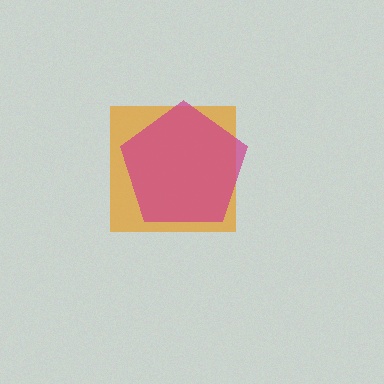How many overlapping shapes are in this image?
There are 2 overlapping shapes in the image.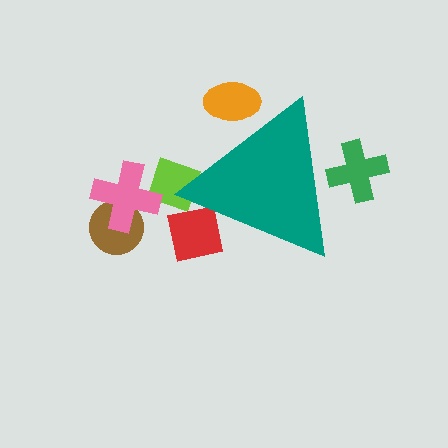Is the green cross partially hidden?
Yes, the green cross is partially hidden behind the teal triangle.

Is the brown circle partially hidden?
No, the brown circle is fully visible.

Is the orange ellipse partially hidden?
Yes, the orange ellipse is partially hidden behind the teal triangle.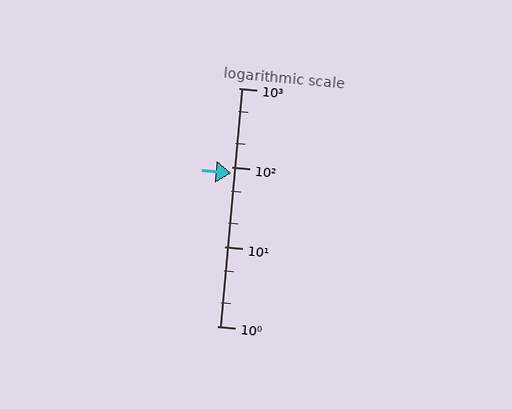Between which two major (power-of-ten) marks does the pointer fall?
The pointer is between 10 and 100.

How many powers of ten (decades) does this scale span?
The scale spans 3 decades, from 1 to 1000.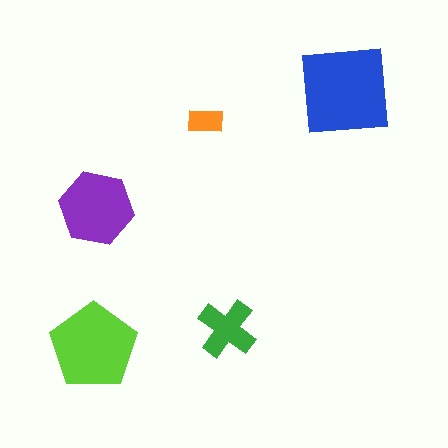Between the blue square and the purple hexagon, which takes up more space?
The blue square.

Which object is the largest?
The blue square.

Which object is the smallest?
The orange rectangle.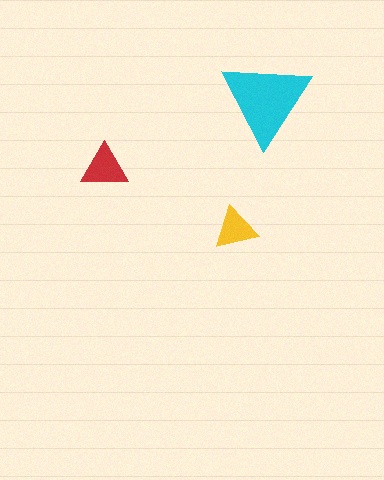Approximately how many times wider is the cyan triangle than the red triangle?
About 2 times wider.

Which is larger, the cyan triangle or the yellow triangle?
The cyan one.